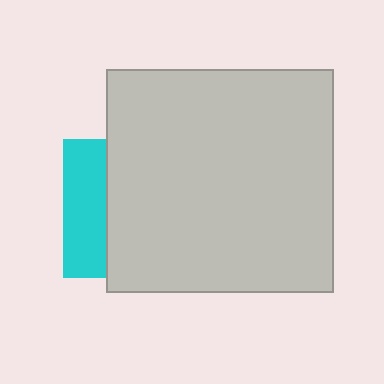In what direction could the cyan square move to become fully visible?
The cyan square could move left. That would shift it out from behind the light gray rectangle entirely.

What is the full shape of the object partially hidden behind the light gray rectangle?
The partially hidden object is a cyan square.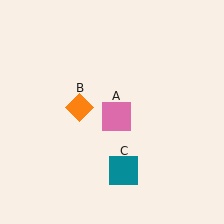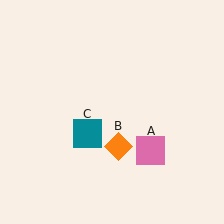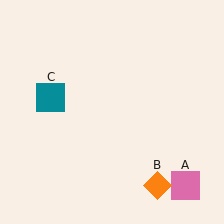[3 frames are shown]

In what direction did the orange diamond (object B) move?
The orange diamond (object B) moved down and to the right.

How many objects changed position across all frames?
3 objects changed position: pink square (object A), orange diamond (object B), teal square (object C).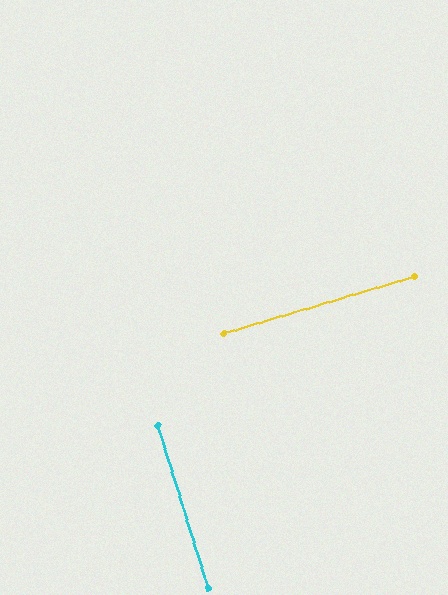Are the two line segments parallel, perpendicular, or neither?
Perpendicular — they meet at approximately 90°.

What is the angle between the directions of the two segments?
Approximately 90 degrees.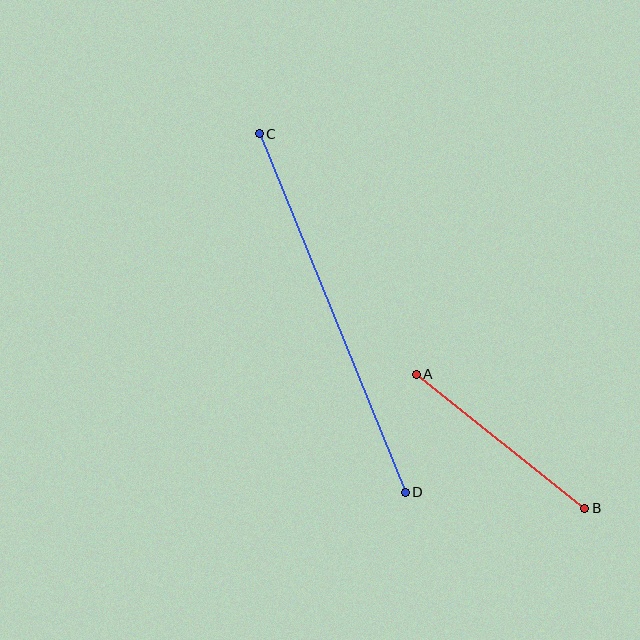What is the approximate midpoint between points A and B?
The midpoint is at approximately (501, 441) pixels.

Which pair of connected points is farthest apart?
Points C and D are farthest apart.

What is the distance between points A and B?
The distance is approximately 216 pixels.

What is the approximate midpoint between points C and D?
The midpoint is at approximately (332, 313) pixels.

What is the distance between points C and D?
The distance is approximately 387 pixels.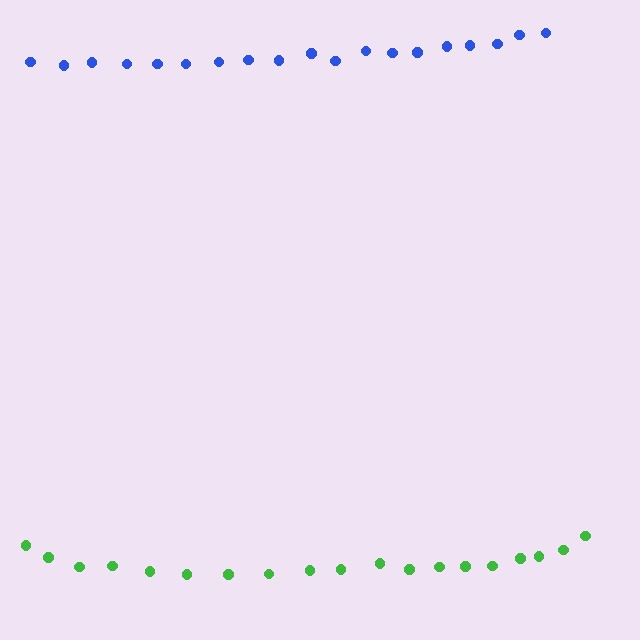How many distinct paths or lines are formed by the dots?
There are 2 distinct paths.